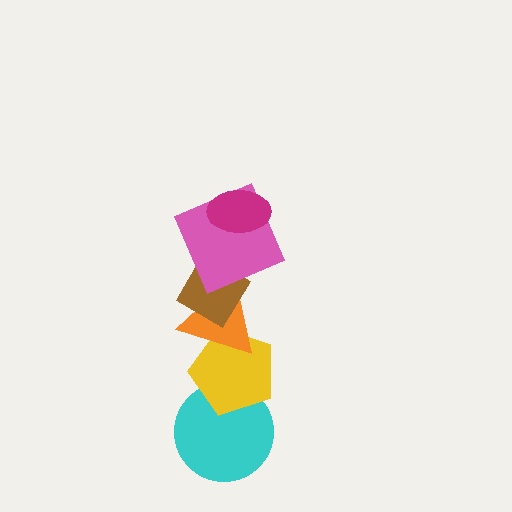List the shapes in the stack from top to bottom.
From top to bottom: the magenta ellipse, the pink square, the brown diamond, the orange triangle, the yellow pentagon, the cyan circle.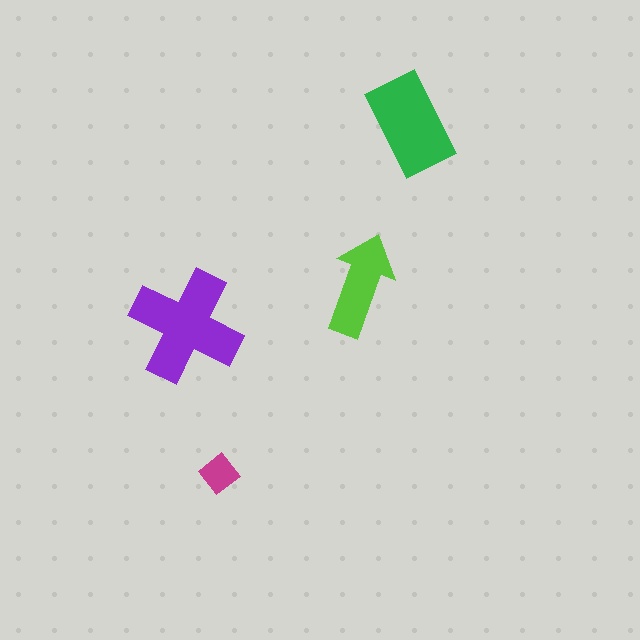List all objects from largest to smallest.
The purple cross, the green rectangle, the lime arrow, the magenta diamond.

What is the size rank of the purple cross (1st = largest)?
1st.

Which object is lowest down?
The magenta diamond is bottommost.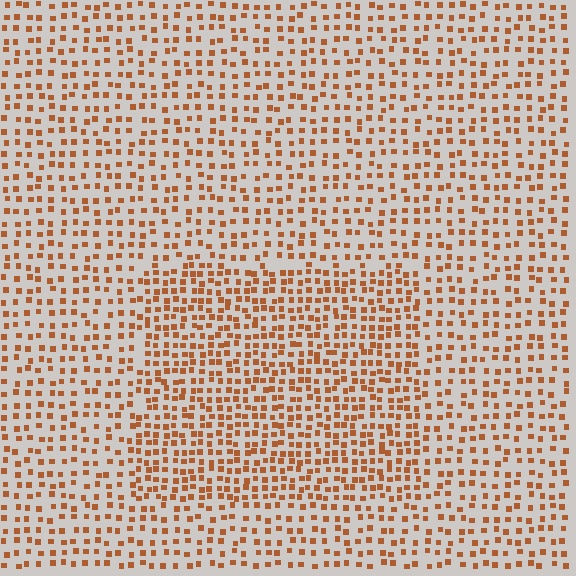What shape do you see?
I see a rectangle.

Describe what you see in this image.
The image contains small brown elements arranged at two different densities. A rectangle-shaped region is visible where the elements are more densely packed than the surrounding area.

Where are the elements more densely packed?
The elements are more densely packed inside the rectangle boundary.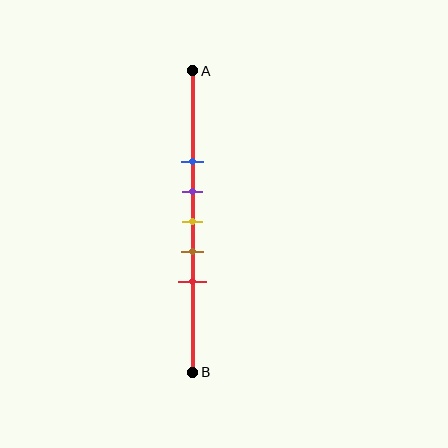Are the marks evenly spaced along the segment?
Yes, the marks are approximately evenly spaced.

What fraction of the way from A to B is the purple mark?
The purple mark is approximately 40% (0.4) of the way from A to B.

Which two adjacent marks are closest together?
The purple and yellow marks are the closest adjacent pair.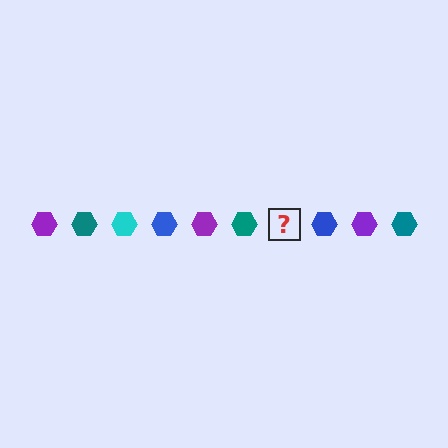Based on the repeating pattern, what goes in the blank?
The blank should be a cyan hexagon.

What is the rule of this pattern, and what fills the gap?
The rule is that the pattern cycles through purple, teal, cyan, blue hexagons. The gap should be filled with a cyan hexagon.